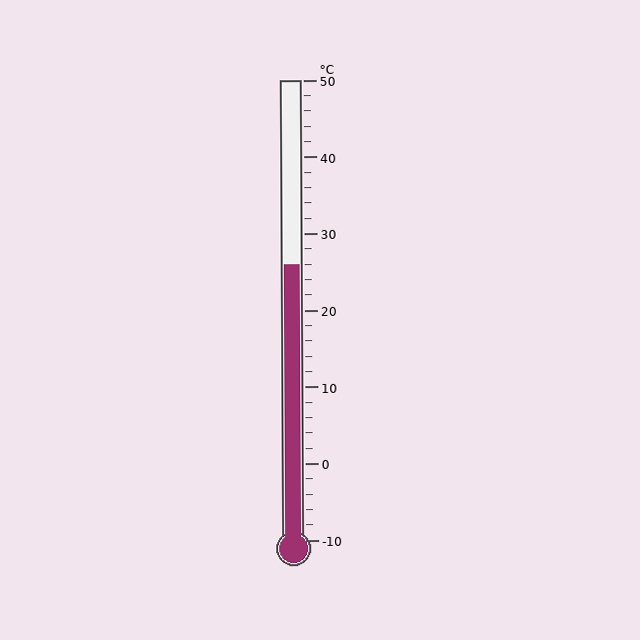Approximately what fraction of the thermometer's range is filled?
The thermometer is filled to approximately 60% of its range.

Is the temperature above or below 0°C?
The temperature is above 0°C.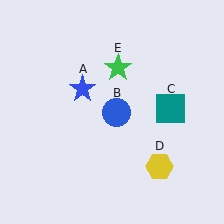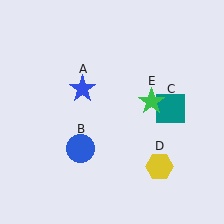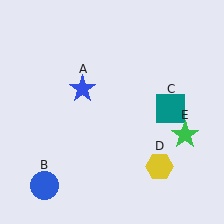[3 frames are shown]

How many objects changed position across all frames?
2 objects changed position: blue circle (object B), green star (object E).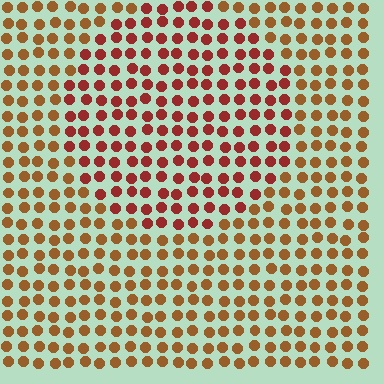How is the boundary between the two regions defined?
The boundary is defined purely by a slight shift in hue (about 30 degrees). Spacing, size, and orientation are identical on both sides.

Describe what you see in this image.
The image is filled with small brown elements in a uniform arrangement. A circle-shaped region is visible where the elements are tinted to a slightly different hue, forming a subtle color boundary.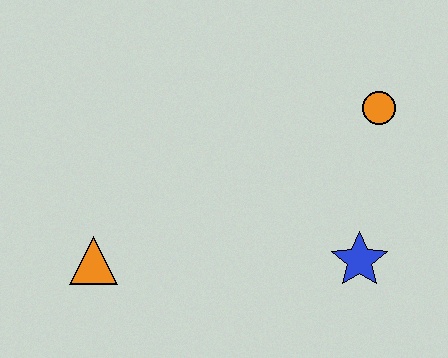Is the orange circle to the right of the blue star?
Yes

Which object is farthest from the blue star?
The orange triangle is farthest from the blue star.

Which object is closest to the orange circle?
The blue star is closest to the orange circle.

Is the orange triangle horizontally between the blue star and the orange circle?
No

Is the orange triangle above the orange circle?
No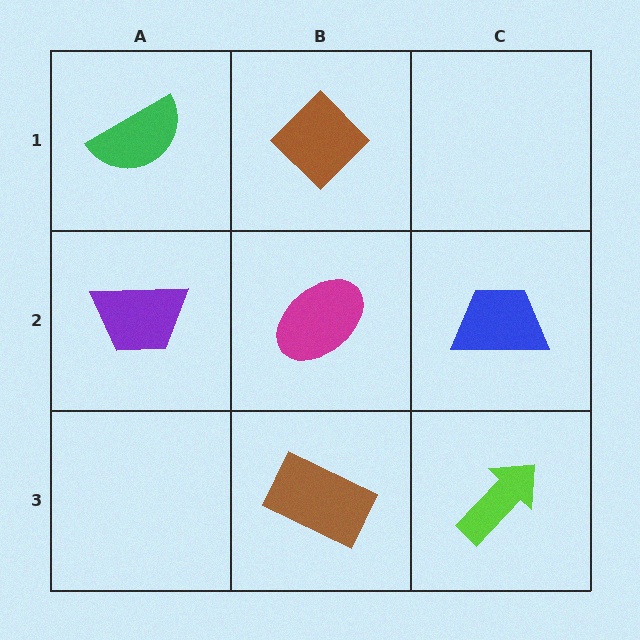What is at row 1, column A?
A green semicircle.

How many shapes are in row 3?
2 shapes.